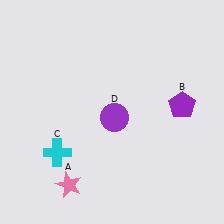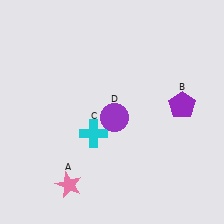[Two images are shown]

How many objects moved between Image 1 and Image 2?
1 object moved between the two images.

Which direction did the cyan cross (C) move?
The cyan cross (C) moved right.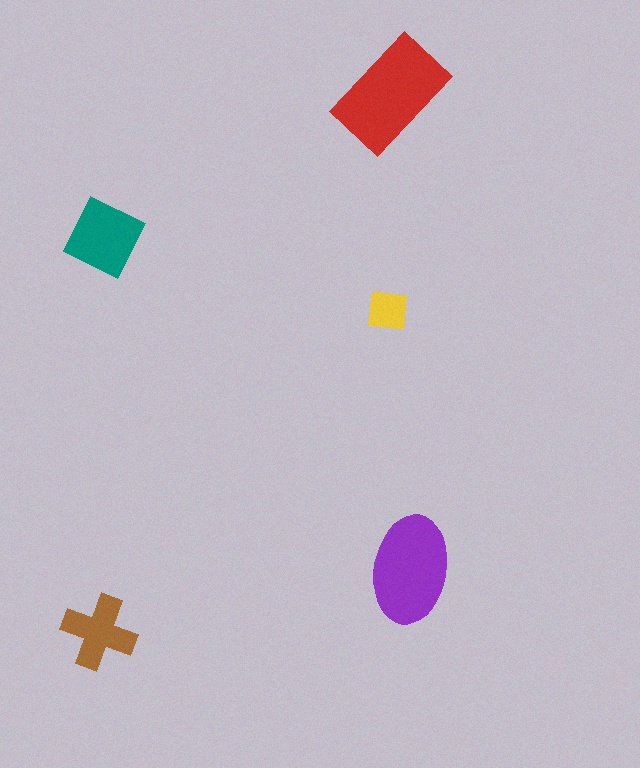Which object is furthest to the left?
The brown cross is leftmost.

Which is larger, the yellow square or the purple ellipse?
The purple ellipse.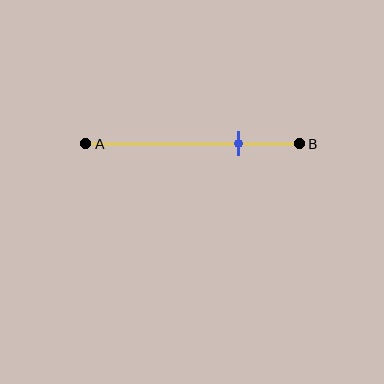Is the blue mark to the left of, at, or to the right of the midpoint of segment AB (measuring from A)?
The blue mark is to the right of the midpoint of segment AB.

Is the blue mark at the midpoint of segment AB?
No, the mark is at about 70% from A, not at the 50% midpoint.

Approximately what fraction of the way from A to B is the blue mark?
The blue mark is approximately 70% of the way from A to B.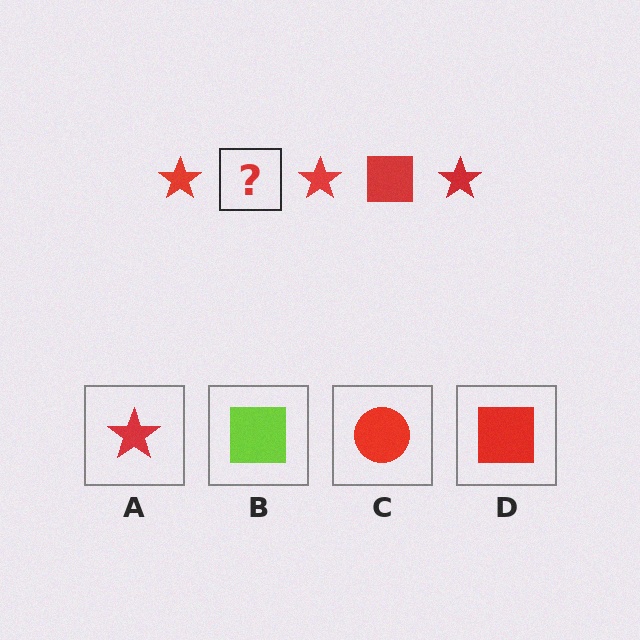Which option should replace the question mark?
Option D.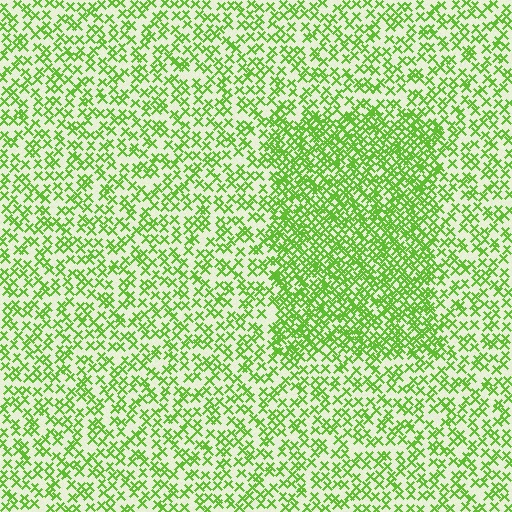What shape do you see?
I see a rectangle.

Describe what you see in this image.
The image contains small lime elements arranged at two different densities. A rectangle-shaped region is visible where the elements are more densely packed than the surrounding area.